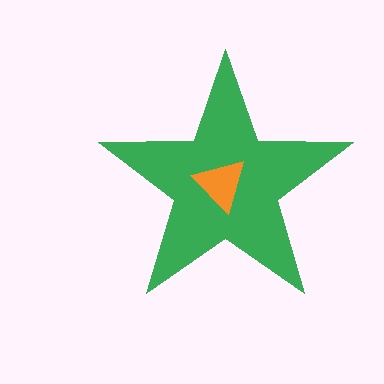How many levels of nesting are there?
2.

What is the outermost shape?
The green star.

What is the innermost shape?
The orange triangle.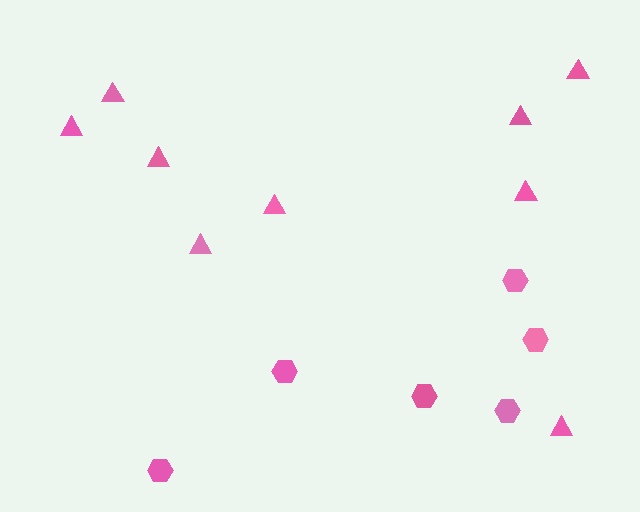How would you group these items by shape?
There are 2 groups: one group of triangles (9) and one group of hexagons (6).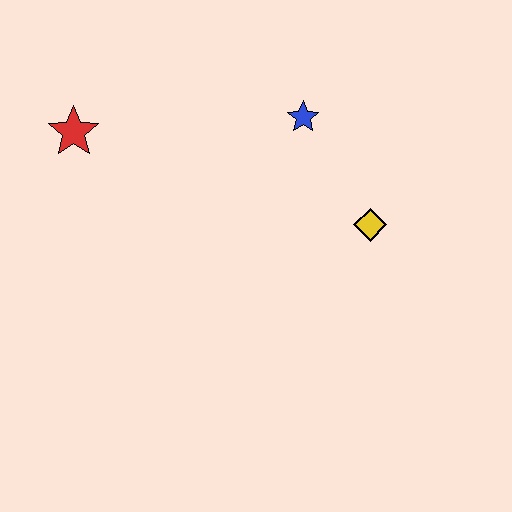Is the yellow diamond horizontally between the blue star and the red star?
No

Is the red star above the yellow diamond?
Yes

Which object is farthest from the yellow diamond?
The red star is farthest from the yellow diamond.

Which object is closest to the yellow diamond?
The blue star is closest to the yellow diamond.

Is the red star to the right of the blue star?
No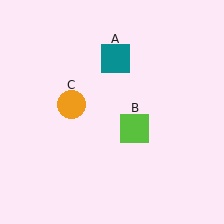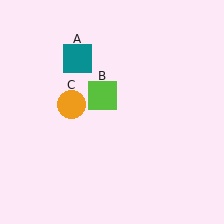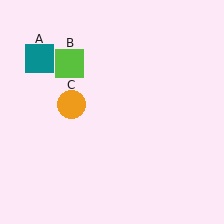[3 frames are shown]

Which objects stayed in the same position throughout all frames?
Orange circle (object C) remained stationary.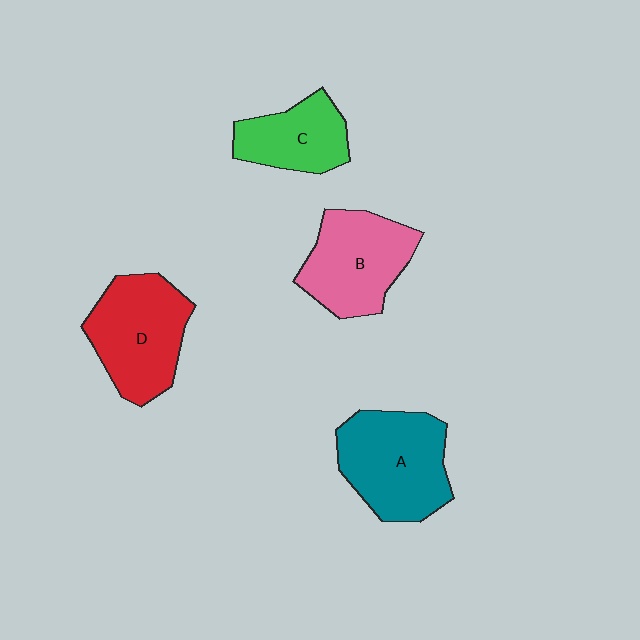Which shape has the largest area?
Shape A (teal).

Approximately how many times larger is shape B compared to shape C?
Approximately 1.4 times.